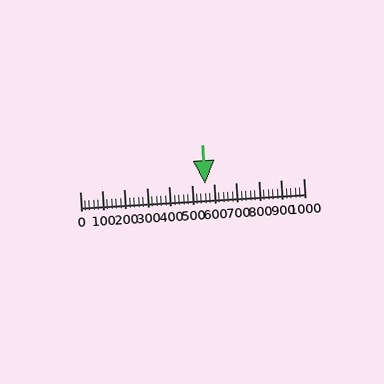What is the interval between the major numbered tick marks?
The major tick marks are spaced 100 units apart.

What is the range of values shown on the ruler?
The ruler shows values from 0 to 1000.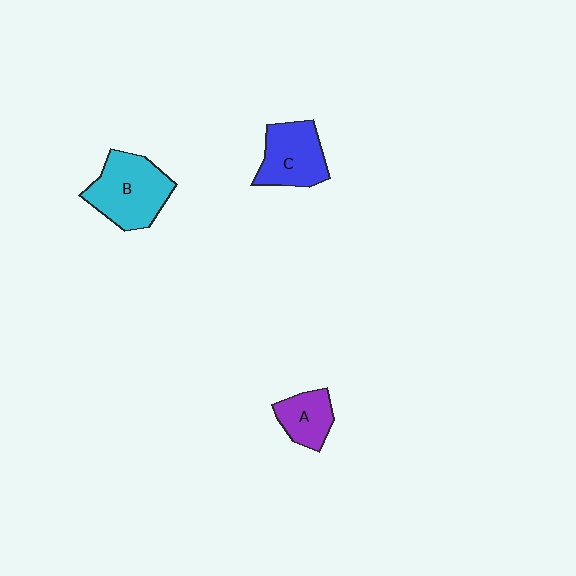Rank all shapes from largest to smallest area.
From largest to smallest: B (cyan), C (blue), A (purple).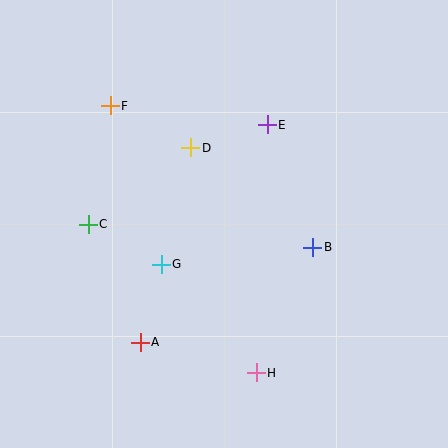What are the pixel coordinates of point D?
Point D is at (191, 148).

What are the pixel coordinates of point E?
Point E is at (267, 125).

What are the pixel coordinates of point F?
Point F is at (110, 106).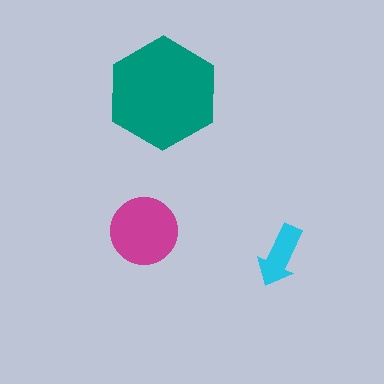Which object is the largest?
The teal hexagon.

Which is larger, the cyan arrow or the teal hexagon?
The teal hexagon.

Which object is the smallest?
The cyan arrow.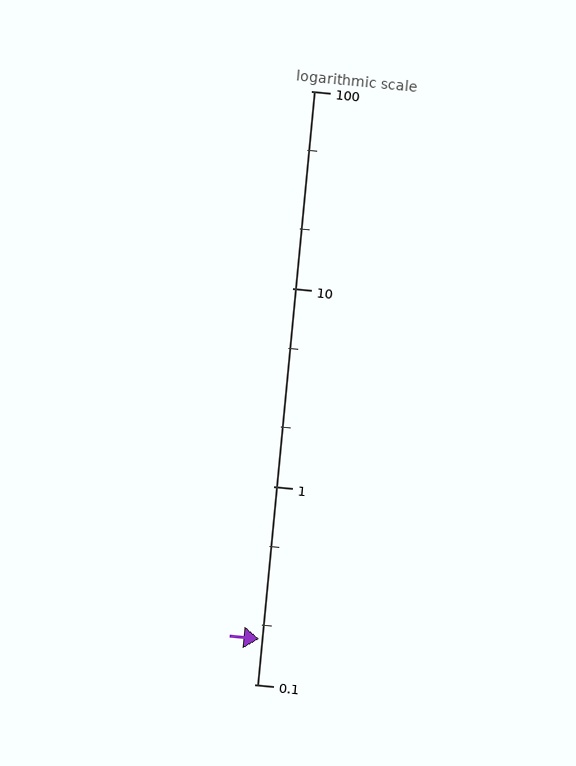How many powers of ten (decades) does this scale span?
The scale spans 3 decades, from 0.1 to 100.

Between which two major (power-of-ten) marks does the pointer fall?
The pointer is between 0.1 and 1.